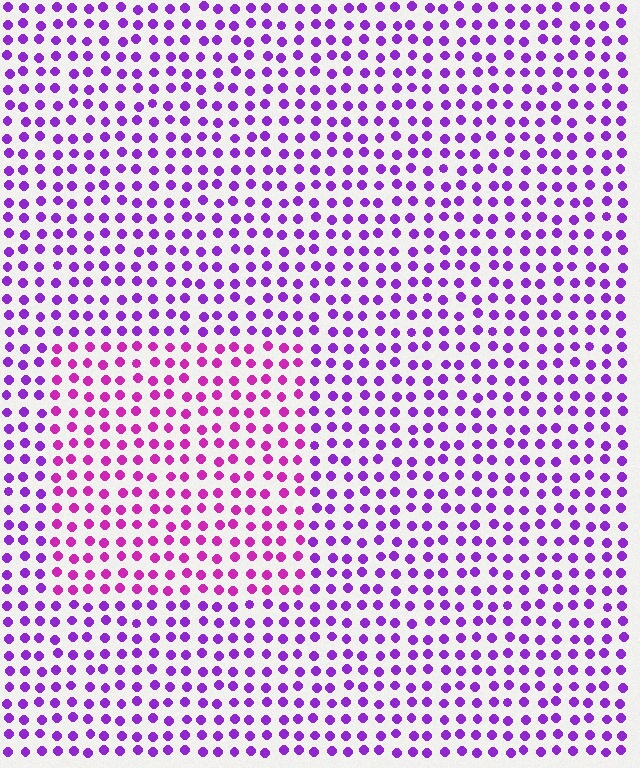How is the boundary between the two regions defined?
The boundary is defined purely by a slight shift in hue (about 31 degrees). Spacing, size, and orientation are identical on both sides.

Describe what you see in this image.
The image is filled with small purple elements in a uniform arrangement. A rectangle-shaped region is visible where the elements are tinted to a slightly different hue, forming a subtle color boundary.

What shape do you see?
I see a rectangle.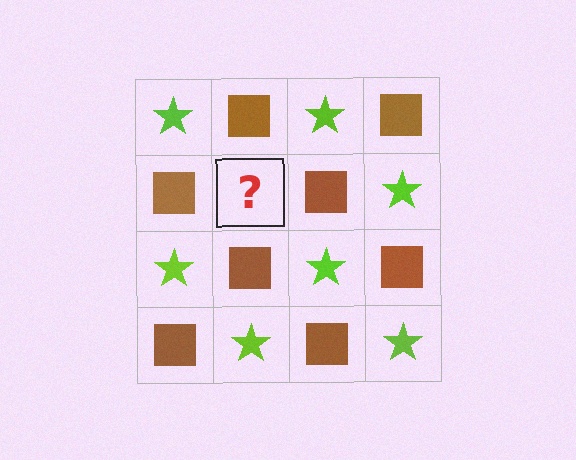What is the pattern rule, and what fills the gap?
The rule is that it alternates lime star and brown square in a checkerboard pattern. The gap should be filled with a lime star.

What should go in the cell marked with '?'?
The missing cell should contain a lime star.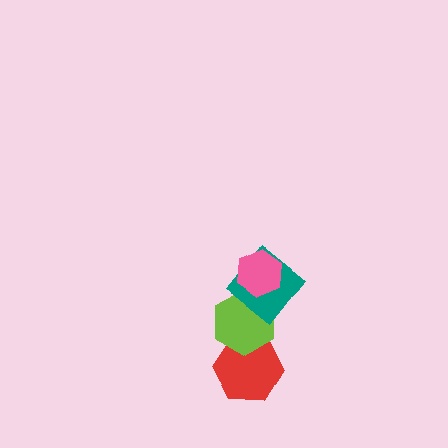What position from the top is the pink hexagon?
The pink hexagon is 1st from the top.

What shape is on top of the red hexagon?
The lime hexagon is on top of the red hexagon.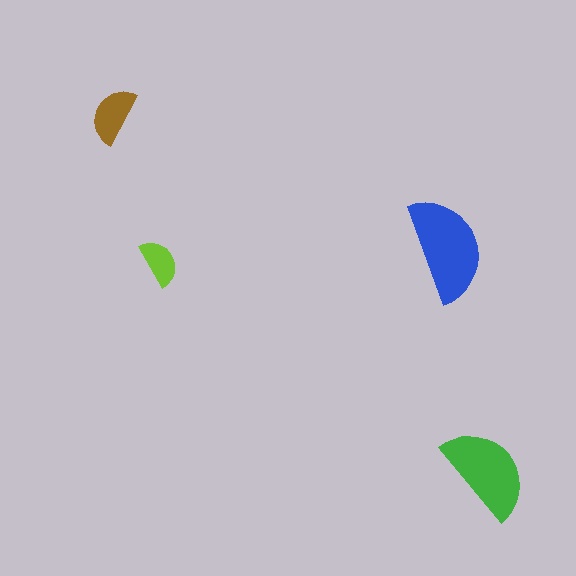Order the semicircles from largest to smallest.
the blue one, the green one, the brown one, the lime one.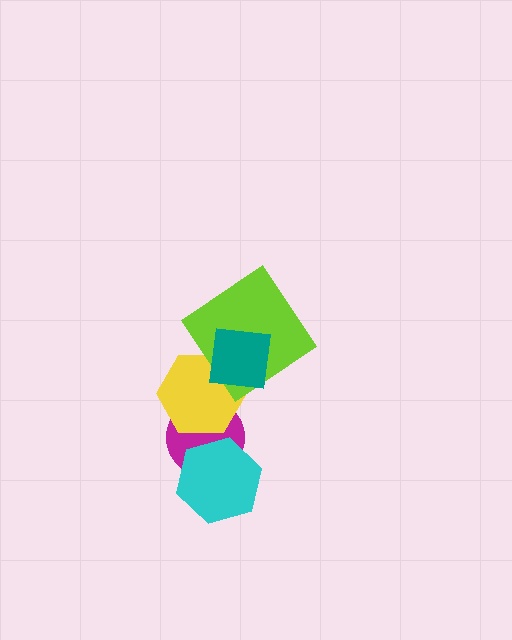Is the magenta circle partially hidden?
Yes, it is partially covered by another shape.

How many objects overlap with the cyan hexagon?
1 object overlaps with the cyan hexagon.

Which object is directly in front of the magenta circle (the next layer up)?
The yellow hexagon is directly in front of the magenta circle.